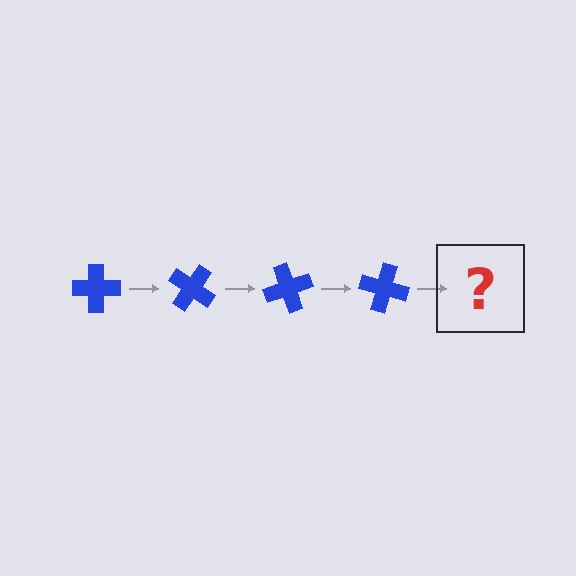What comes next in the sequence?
The next element should be a blue cross rotated 140 degrees.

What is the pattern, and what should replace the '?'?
The pattern is that the cross rotates 35 degrees each step. The '?' should be a blue cross rotated 140 degrees.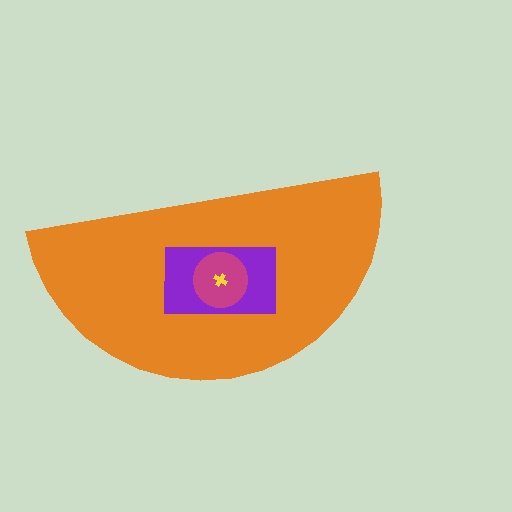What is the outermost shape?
The orange semicircle.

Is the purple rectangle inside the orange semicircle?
Yes.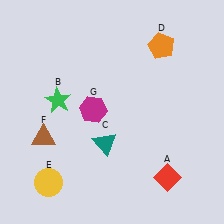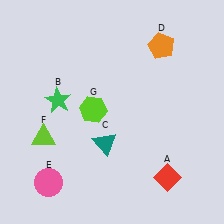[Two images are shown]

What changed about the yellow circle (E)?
In Image 1, E is yellow. In Image 2, it changed to pink.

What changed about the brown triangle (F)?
In Image 1, F is brown. In Image 2, it changed to lime.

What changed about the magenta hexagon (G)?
In Image 1, G is magenta. In Image 2, it changed to lime.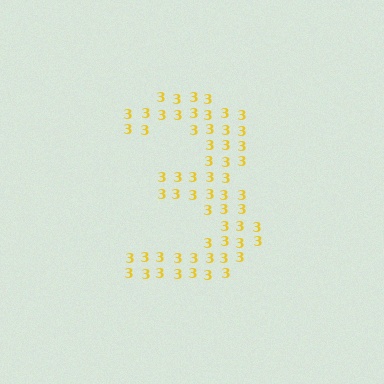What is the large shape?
The large shape is the digit 3.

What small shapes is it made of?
It is made of small digit 3's.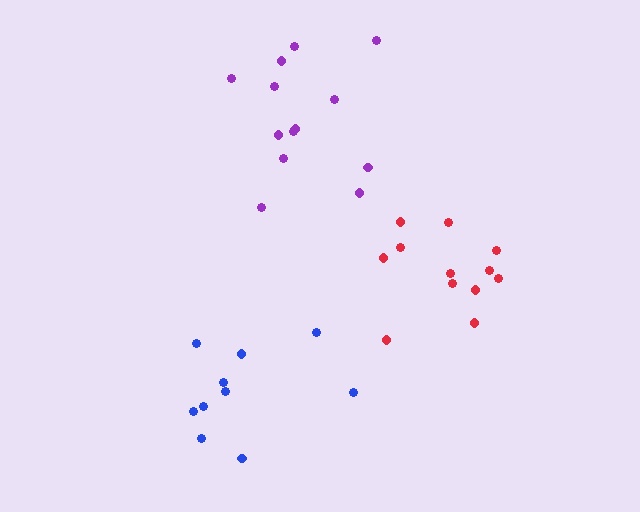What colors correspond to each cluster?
The clusters are colored: red, blue, purple.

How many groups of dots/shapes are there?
There are 3 groups.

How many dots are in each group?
Group 1: 12 dots, Group 2: 10 dots, Group 3: 13 dots (35 total).